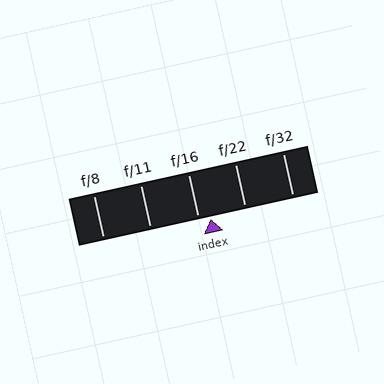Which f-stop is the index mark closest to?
The index mark is closest to f/16.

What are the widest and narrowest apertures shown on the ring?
The widest aperture shown is f/8 and the narrowest is f/32.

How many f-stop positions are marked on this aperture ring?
There are 5 f-stop positions marked.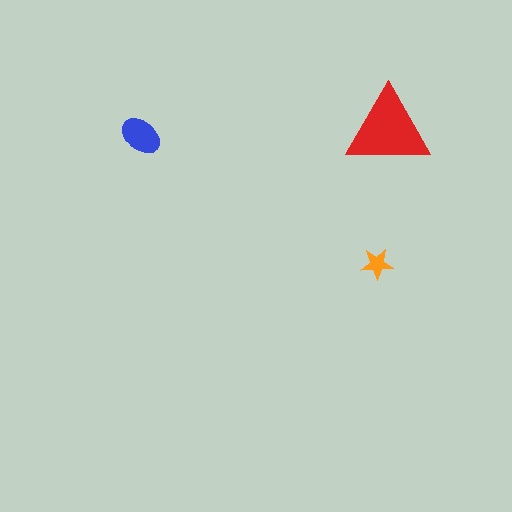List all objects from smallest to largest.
The orange star, the blue ellipse, the red triangle.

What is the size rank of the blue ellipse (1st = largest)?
2nd.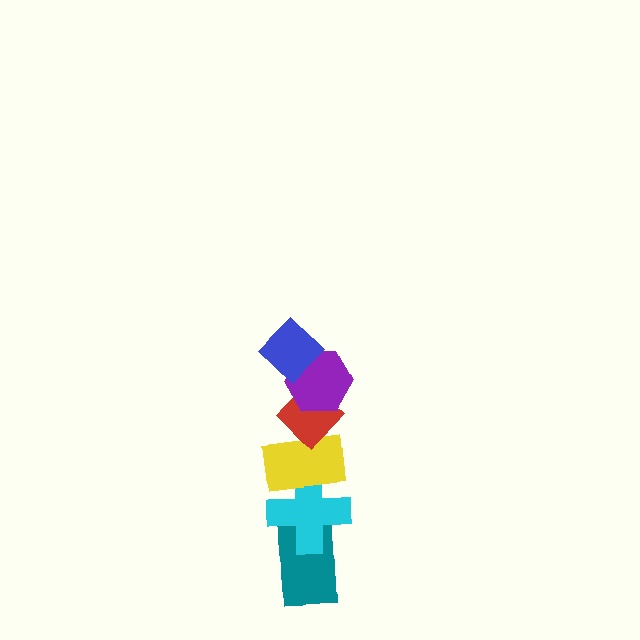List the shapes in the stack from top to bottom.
From top to bottom: the blue diamond, the purple hexagon, the red diamond, the yellow rectangle, the cyan cross, the teal rectangle.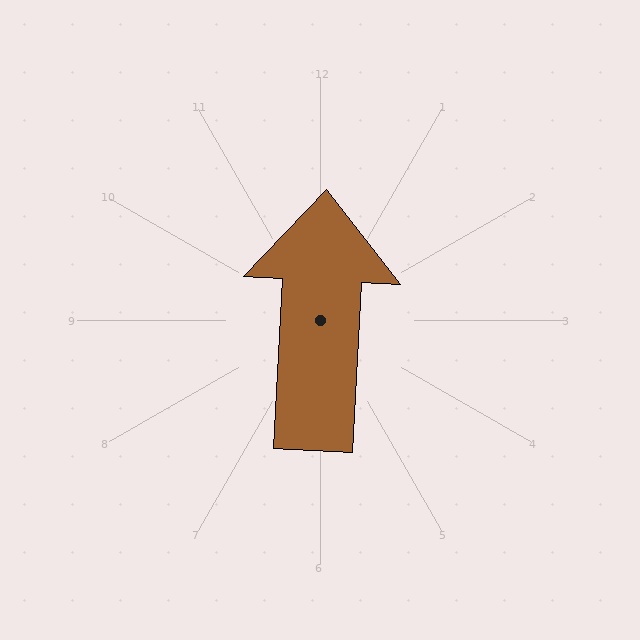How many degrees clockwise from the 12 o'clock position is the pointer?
Approximately 3 degrees.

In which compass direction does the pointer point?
North.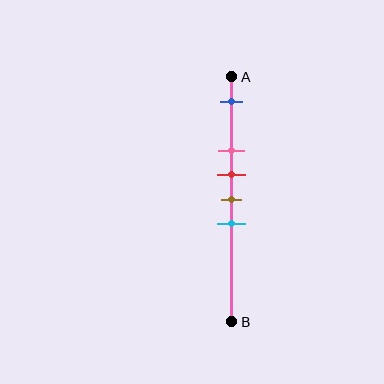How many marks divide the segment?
There are 5 marks dividing the segment.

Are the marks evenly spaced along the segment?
No, the marks are not evenly spaced.